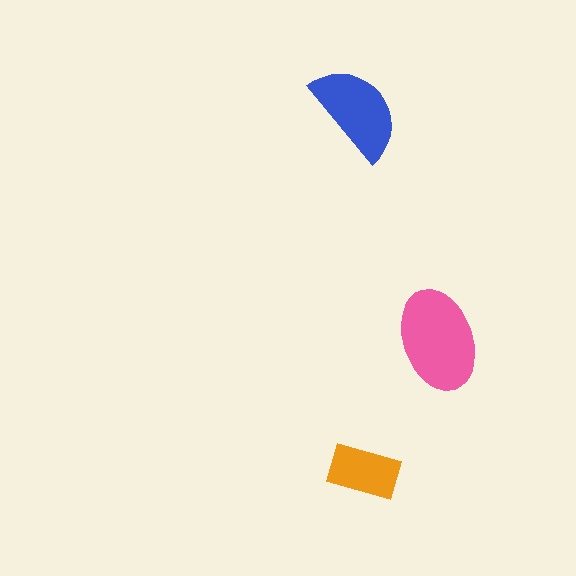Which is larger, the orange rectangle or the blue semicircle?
The blue semicircle.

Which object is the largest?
The pink ellipse.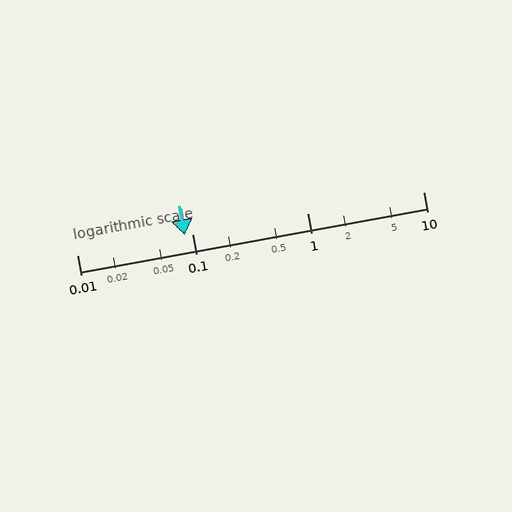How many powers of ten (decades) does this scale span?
The scale spans 3 decades, from 0.01 to 10.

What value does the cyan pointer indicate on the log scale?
The pointer indicates approximately 0.085.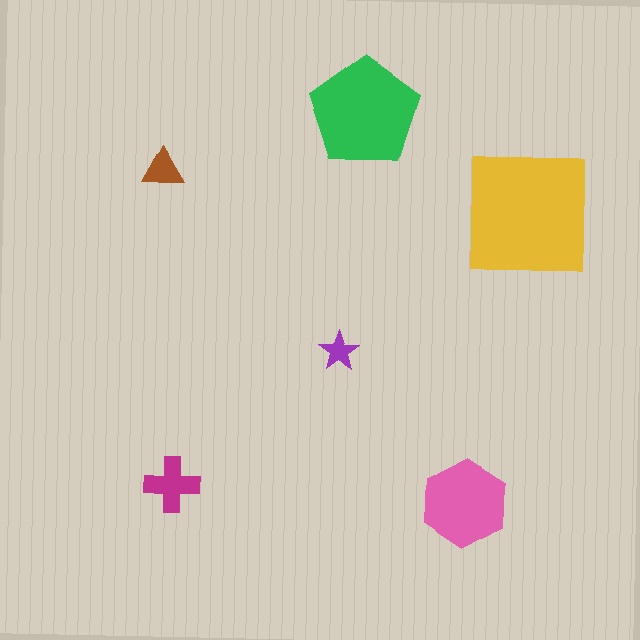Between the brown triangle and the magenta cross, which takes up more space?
The magenta cross.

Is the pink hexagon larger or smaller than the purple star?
Larger.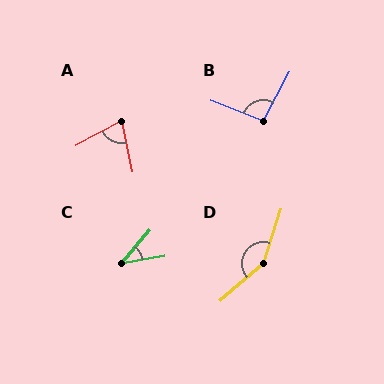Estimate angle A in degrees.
Approximately 74 degrees.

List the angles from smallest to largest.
C (40°), A (74°), B (97°), D (148°).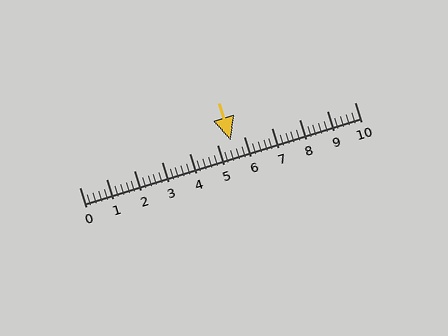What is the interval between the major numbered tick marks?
The major tick marks are spaced 1 units apart.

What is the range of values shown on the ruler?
The ruler shows values from 0 to 10.